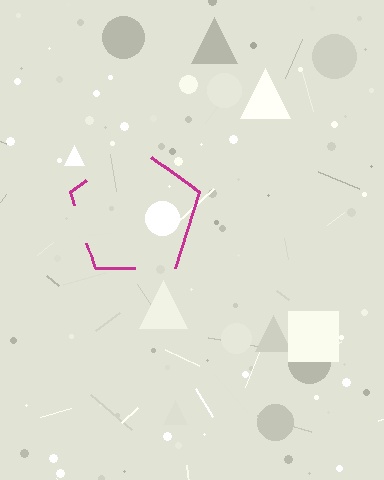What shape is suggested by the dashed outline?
The dashed outline suggests a pentagon.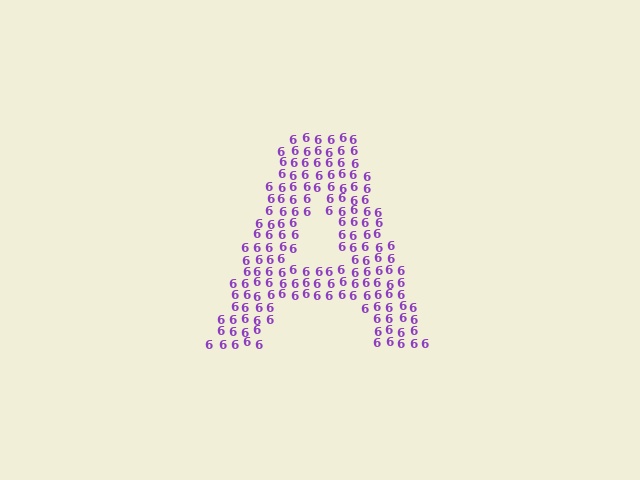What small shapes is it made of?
It is made of small digit 6's.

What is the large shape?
The large shape is the letter A.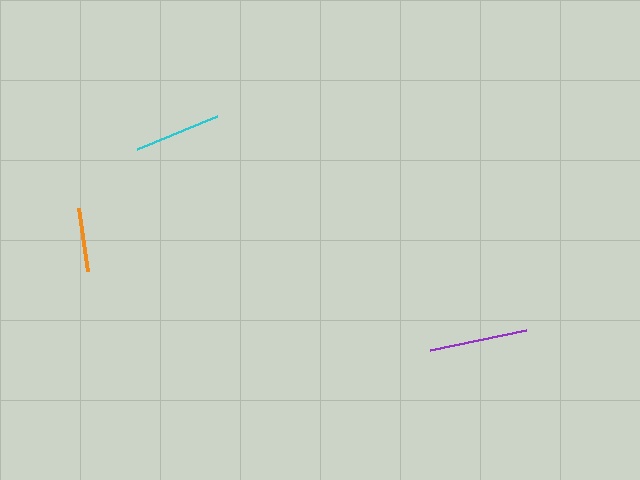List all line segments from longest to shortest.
From longest to shortest: purple, cyan, orange.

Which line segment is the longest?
The purple line is the longest at approximately 97 pixels.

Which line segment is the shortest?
The orange line is the shortest at approximately 63 pixels.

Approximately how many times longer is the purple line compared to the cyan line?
The purple line is approximately 1.1 times the length of the cyan line.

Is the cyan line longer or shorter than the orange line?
The cyan line is longer than the orange line.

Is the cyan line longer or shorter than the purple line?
The purple line is longer than the cyan line.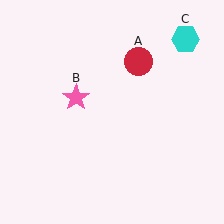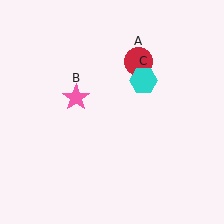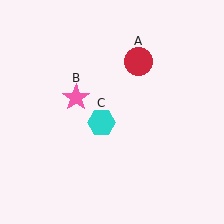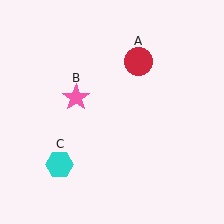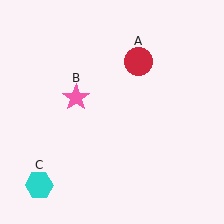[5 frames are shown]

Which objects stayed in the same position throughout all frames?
Red circle (object A) and pink star (object B) remained stationary.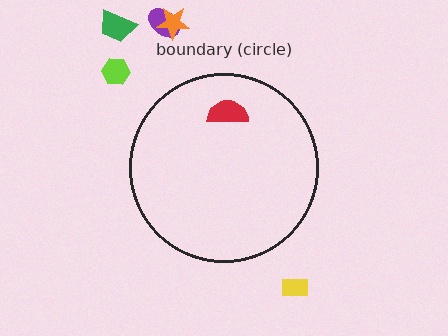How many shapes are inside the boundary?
1 inside, 5 outside.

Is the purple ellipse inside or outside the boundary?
Outside.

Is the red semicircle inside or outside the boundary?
Inside.